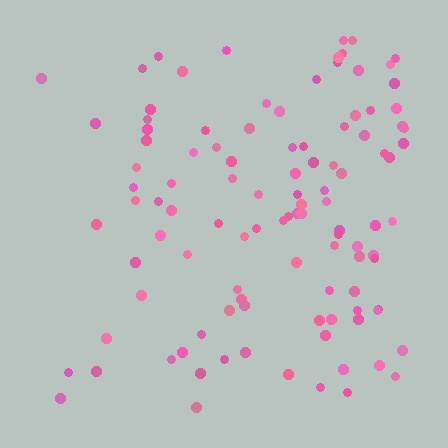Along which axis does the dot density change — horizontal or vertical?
Horizontal.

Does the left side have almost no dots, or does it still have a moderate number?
Still a moderate number, just noticeably fewer than the right.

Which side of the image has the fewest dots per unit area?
The left.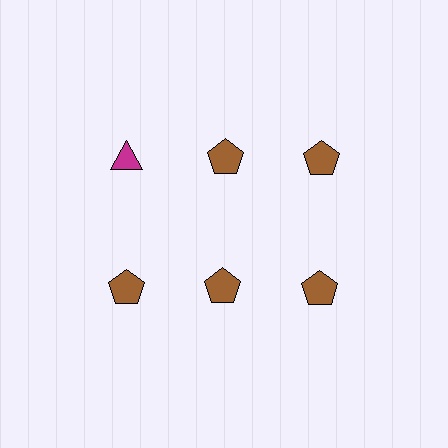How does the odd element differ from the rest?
It differs in both color (magenta instead of brown) and shape (triangle instead of pentagon).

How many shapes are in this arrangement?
There are 6 shapes arranged in a grid pattern.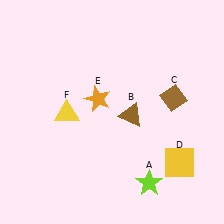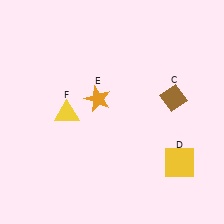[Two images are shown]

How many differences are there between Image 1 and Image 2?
There are 2 differences between the two images.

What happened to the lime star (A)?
The lime star (A) was removed in Image 2. It was in the bottom-right area of Image 1.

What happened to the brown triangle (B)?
The brown triangle (B) was removed in Image 2. It was in the bottom-right area of Image 1.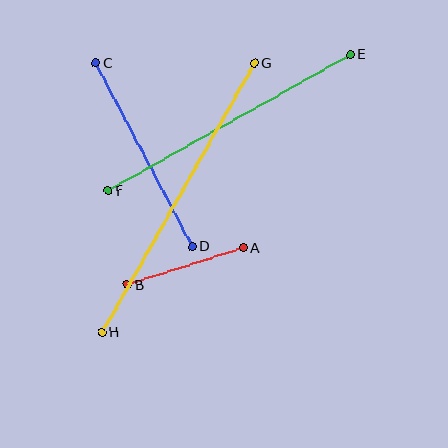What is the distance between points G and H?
The distance is approximately 309 pixels.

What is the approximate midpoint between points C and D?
The midpoint is at approximately (144, 155) pixels.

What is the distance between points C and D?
The distance is approximately 207 pixels.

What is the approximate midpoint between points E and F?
The midpoint is at approximately (229, 123) pixels.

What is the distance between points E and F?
The distance is approximately 278 pixels.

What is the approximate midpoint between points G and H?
The midpoint is at approximately (178, 198) pixels.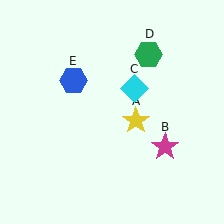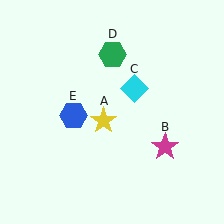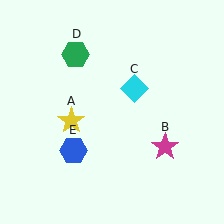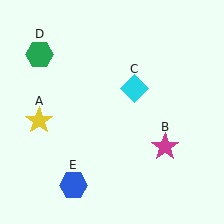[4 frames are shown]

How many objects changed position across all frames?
3 objects changed position: yellow star (object A), green hexagon (object D), blue hexagon (object E).